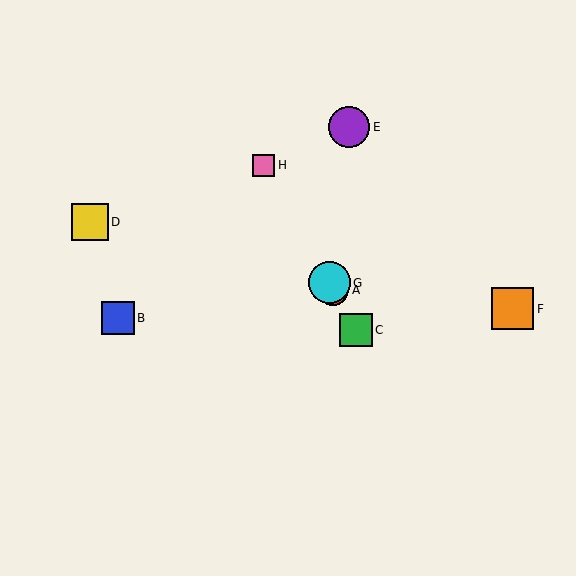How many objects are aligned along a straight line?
4 objects (A, C, G, H) are aligned along a straight line.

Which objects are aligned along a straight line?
Objects A, C, G, H are aligned along a straight line.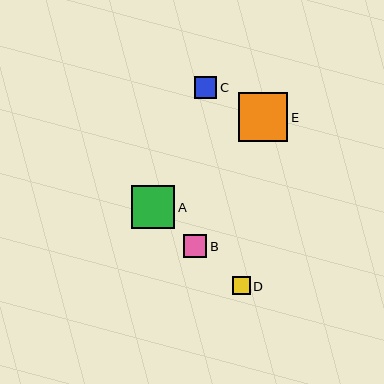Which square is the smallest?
Square D is the smallest with a size of approximately 18 pixels.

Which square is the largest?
Square E is the largest with a size of approximately 49 pixels.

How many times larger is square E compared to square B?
Square E is approximately 2.1 times the size of square B.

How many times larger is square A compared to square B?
Square A is approximately 1.9 times the size of square B.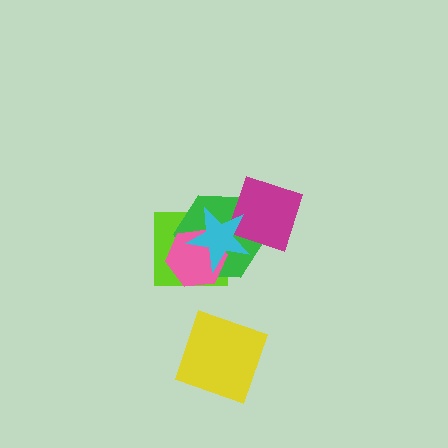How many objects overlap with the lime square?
3 objects overlap with the lime square.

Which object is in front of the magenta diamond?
The cyan star is in front of the magenta diamond.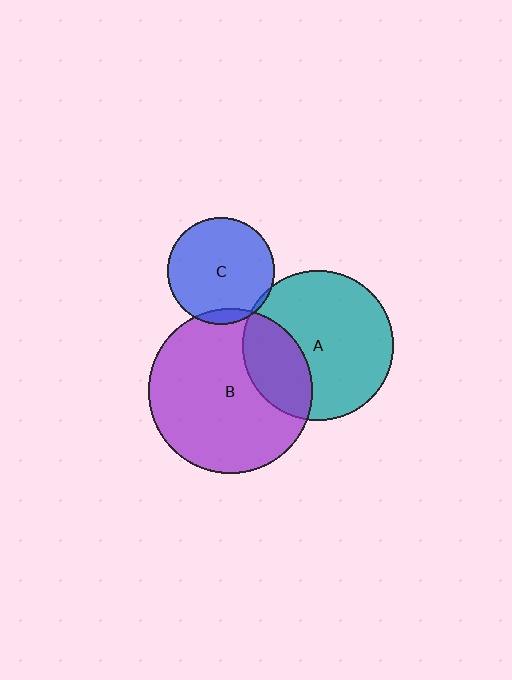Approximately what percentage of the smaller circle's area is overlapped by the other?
Approximately 30%.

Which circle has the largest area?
Circle B (purple).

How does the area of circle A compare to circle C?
Approximately 2.0 times.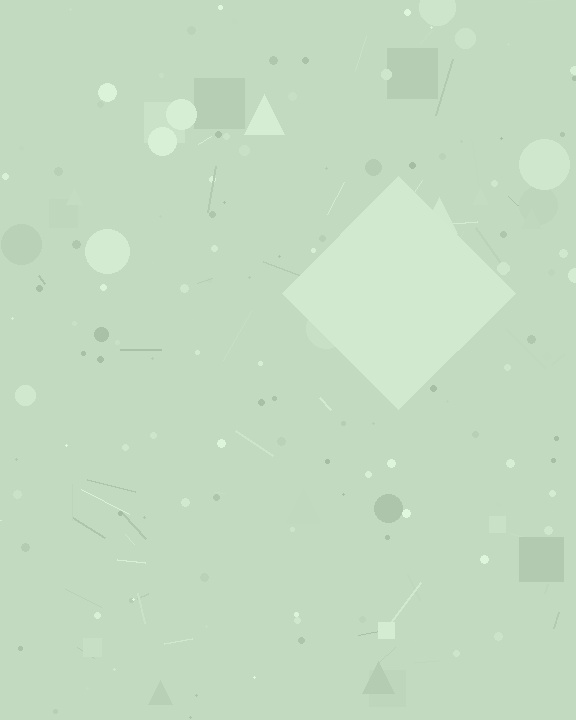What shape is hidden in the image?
A diamond is hidden in the image.